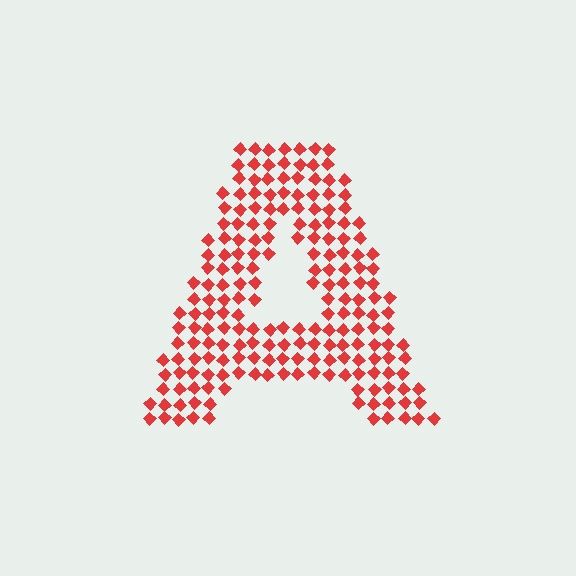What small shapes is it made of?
It is made of small diamonds.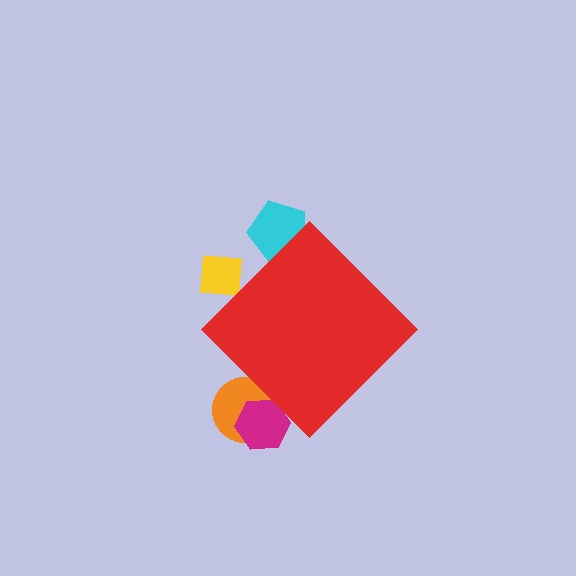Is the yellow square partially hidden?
Yes, the yellow square is partially hidden behind the red diamond.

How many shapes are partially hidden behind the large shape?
4 shapes are partially hidden.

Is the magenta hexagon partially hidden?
Yes, the magenta hexagon is partially hidden behind the red diamond.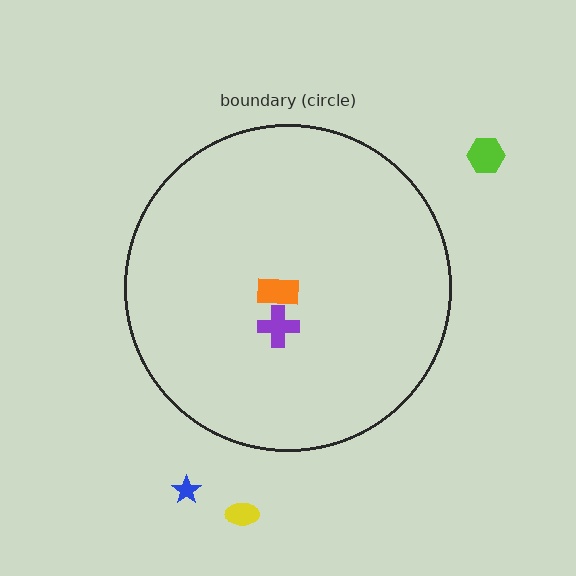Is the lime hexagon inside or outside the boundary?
Outside.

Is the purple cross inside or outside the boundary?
Inside.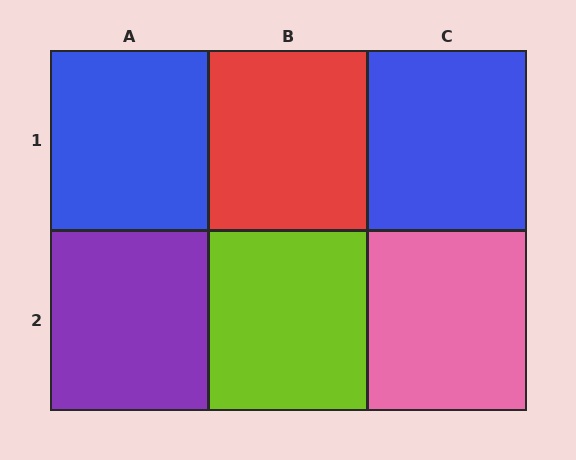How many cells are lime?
1 cell is lime.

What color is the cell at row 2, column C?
Pink.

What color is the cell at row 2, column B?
Lime.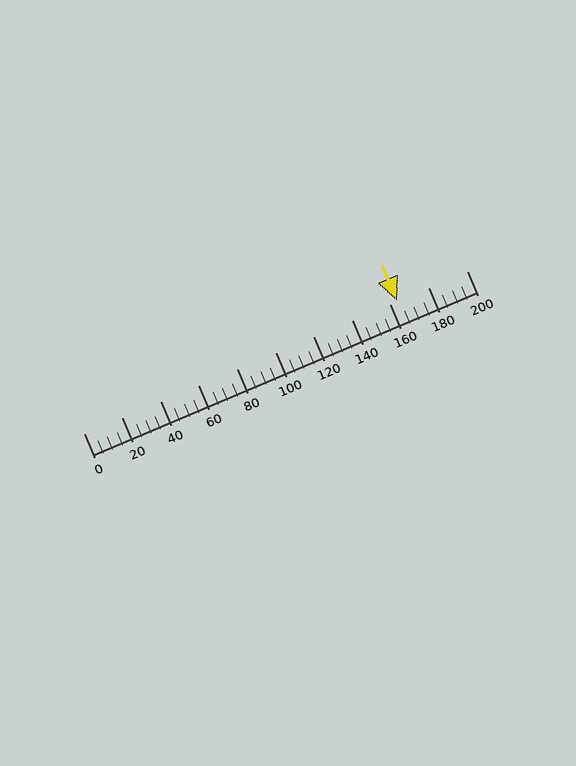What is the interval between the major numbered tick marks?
The major tick marks are spaced 20 units apart.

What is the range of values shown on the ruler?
The ruler shows values from 0 to 200.